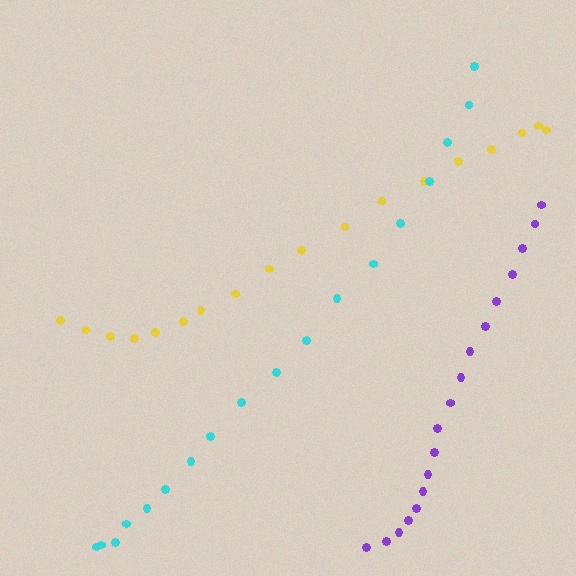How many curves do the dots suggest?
There are 3 distinct paths.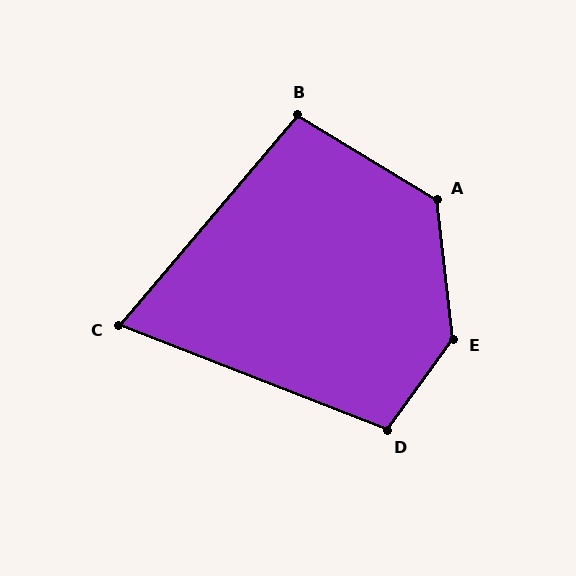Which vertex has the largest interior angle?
E, at approximately 137 degrees.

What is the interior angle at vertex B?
Approximately 99 degrees (obtuse).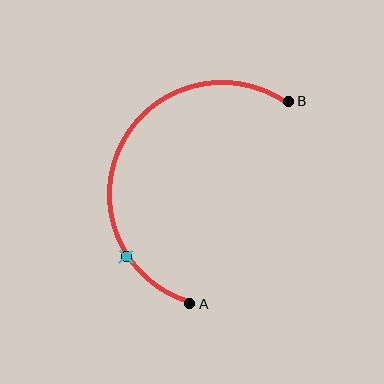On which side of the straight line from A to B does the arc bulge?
The arc bulges to the left of the straight line connecting A and B.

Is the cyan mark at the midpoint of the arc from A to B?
No. The cyan mark lies on the arc but is closer to endpoint A. The arc midpoint would be at the point on the curve equidistant along the arc from both A and B.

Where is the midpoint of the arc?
The arc midpoint is the point on the curve farthest from the straight line joining A and B. It sits to the left of that line.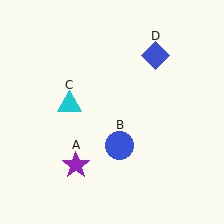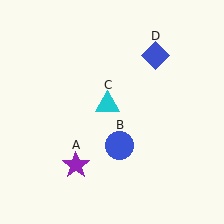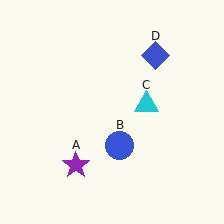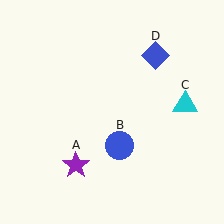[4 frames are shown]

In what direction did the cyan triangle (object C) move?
The cyan triangle (object C) moved right.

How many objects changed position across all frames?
1 object changed position: cyan triangle (object C).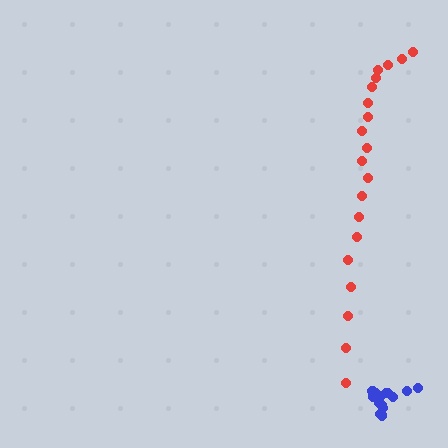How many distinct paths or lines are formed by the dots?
There are 2 distinct paths.